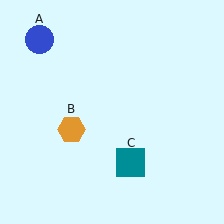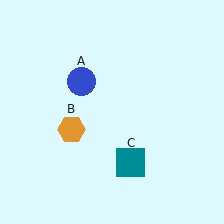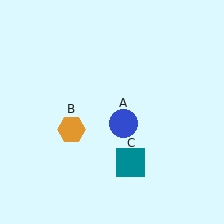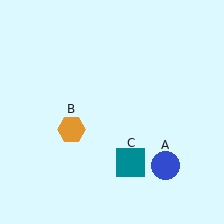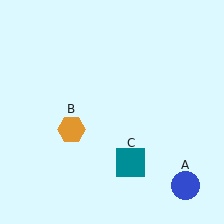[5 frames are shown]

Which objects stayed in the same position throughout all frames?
Orange hexagon (object B) and teal square (object C) remained stationary.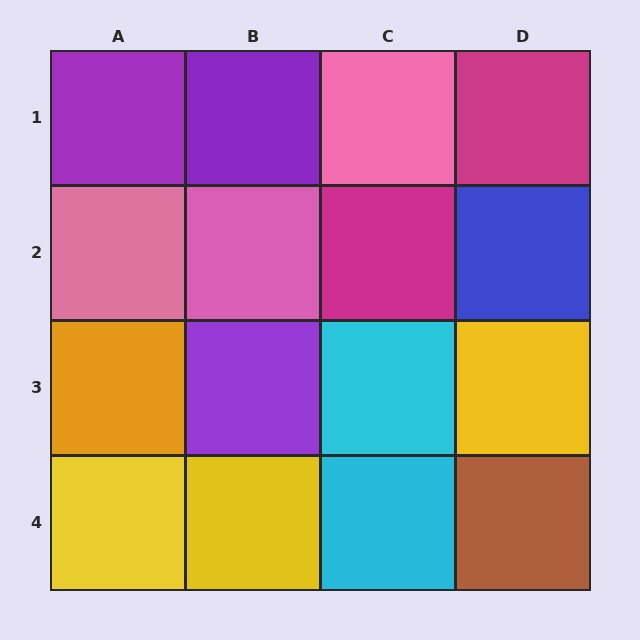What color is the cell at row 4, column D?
Brown.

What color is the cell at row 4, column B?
Yellow.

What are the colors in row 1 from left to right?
Purple, purple, pink, magenta.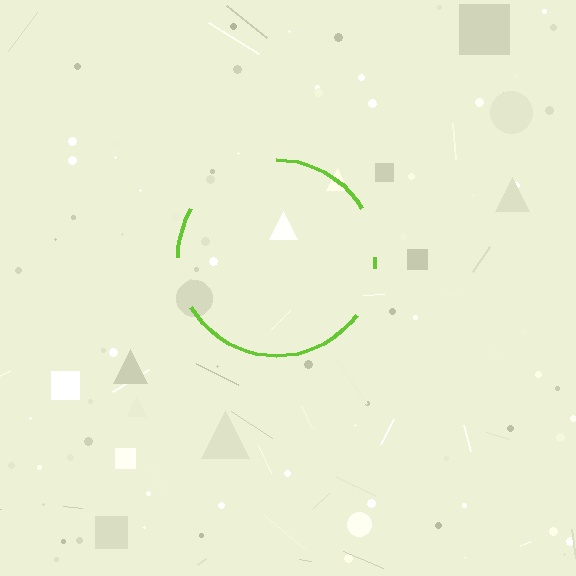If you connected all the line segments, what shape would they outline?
They would outline a circle.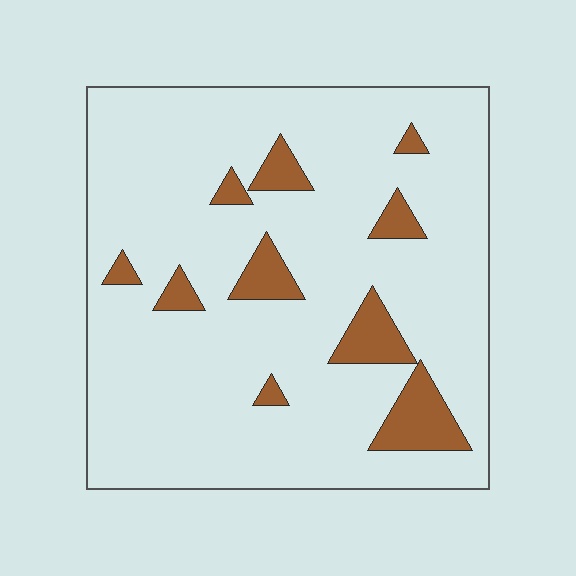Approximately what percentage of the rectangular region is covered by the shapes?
Approximately 10%.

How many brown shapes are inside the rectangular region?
10.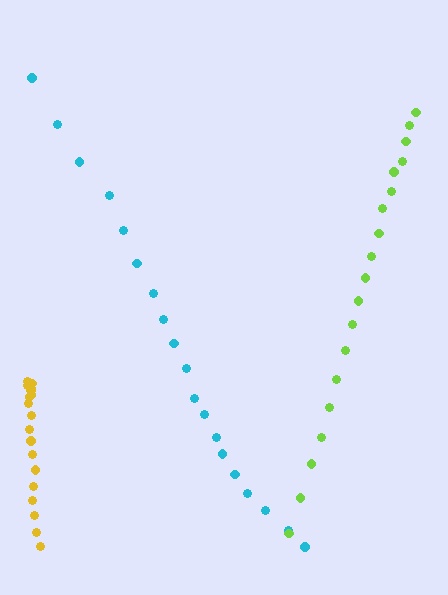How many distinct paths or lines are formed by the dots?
There are 3 distinct paths.